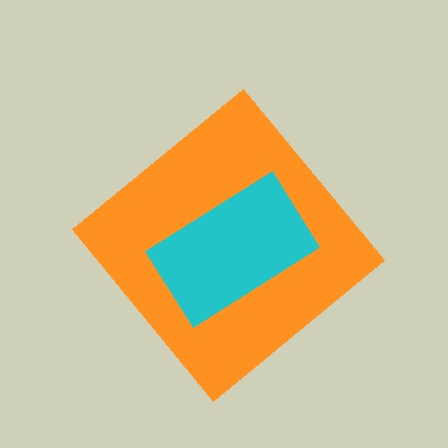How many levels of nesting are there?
2.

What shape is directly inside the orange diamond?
The cyan rectangle.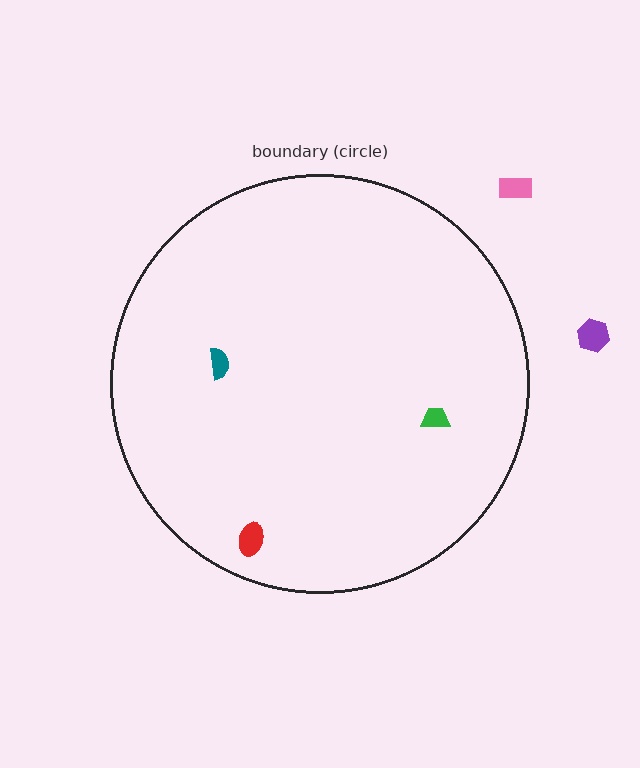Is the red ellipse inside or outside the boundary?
Inside.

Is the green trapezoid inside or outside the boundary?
Inside.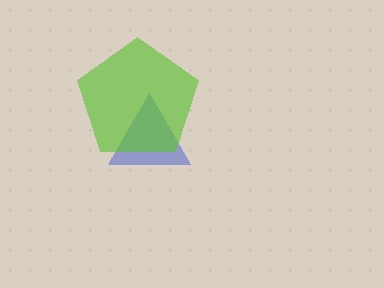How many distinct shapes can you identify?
There are 2 distinct shapes: a blue triangle, a lime pentagon.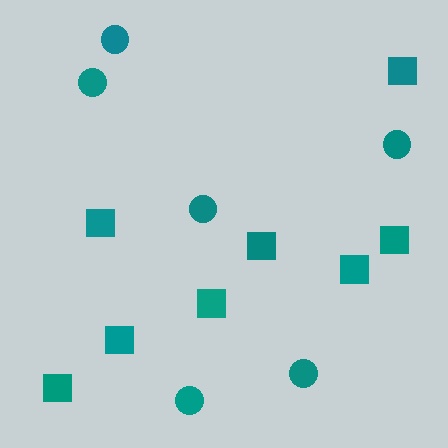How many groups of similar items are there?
There are 2 groups: one group of circles (6) and one group of squares (8).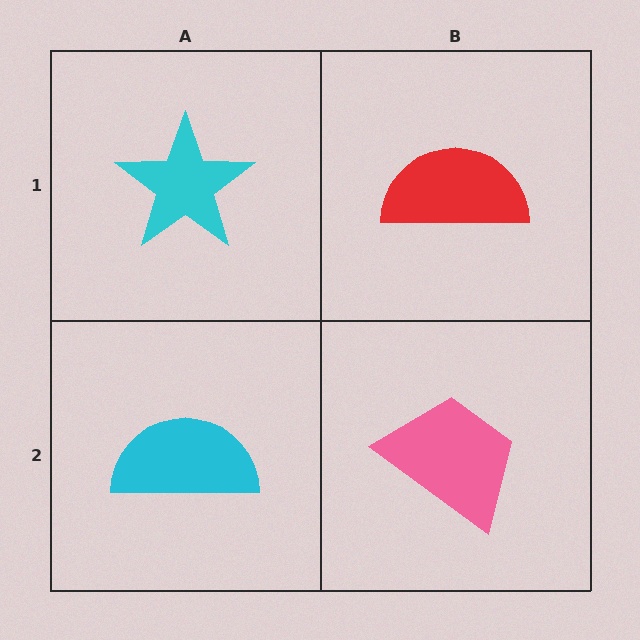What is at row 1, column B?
A red semicircle.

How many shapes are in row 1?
2 shapes.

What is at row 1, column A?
A cyan star.